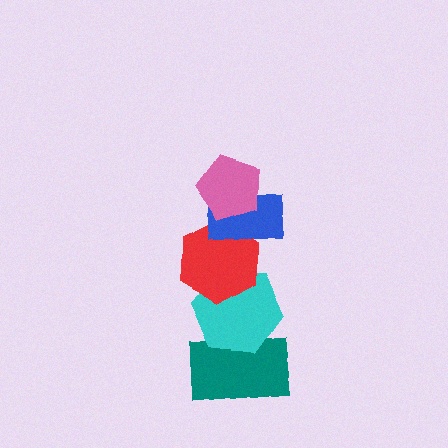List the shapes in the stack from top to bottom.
From top to bottom: the pink pentagon, the blue rectangle, the red hexagon, the cyan hexagon, the teal rectangle.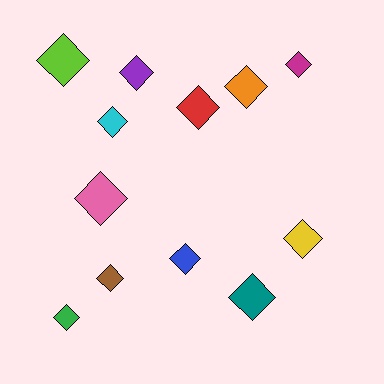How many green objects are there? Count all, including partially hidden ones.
There is 1 green object.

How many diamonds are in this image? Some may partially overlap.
There are 12 diamonds.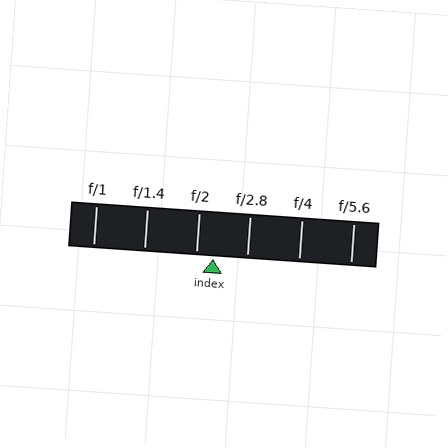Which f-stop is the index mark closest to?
The index mark is closest to f/2.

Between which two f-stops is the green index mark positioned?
The index mark is between f/2 and f/2.8.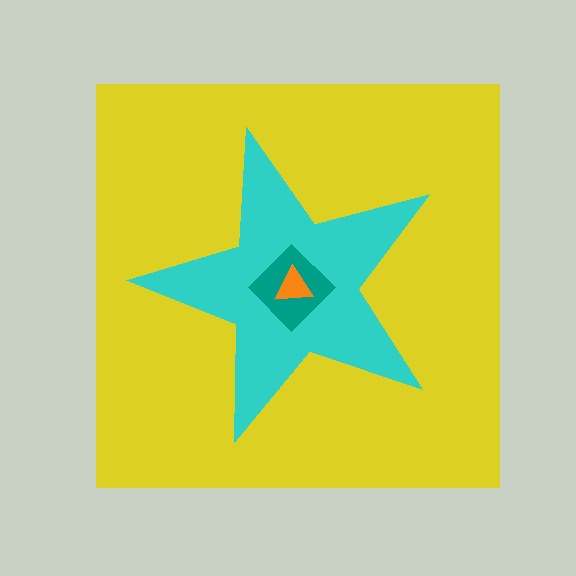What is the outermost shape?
The yellow square.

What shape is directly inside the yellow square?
The cyan star.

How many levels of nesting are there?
4.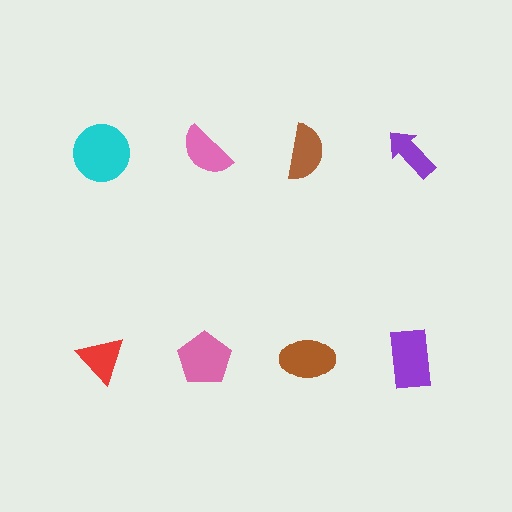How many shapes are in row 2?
4 shapes.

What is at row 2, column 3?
A brown ellipse.